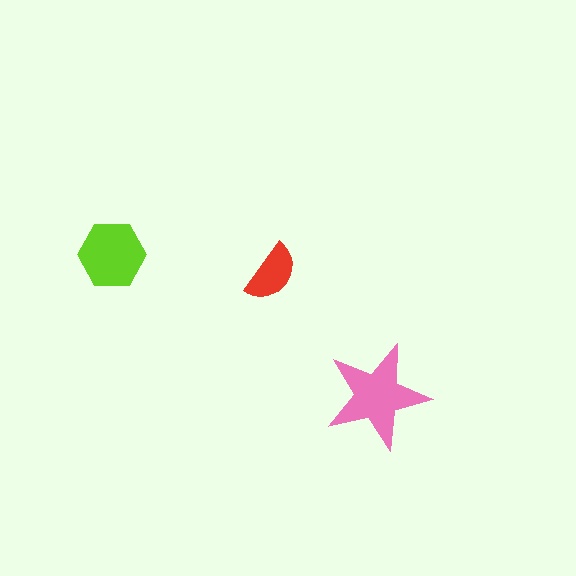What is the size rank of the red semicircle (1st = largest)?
3rd.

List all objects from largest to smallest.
The pink star, the lime hexagon, the red semicircle.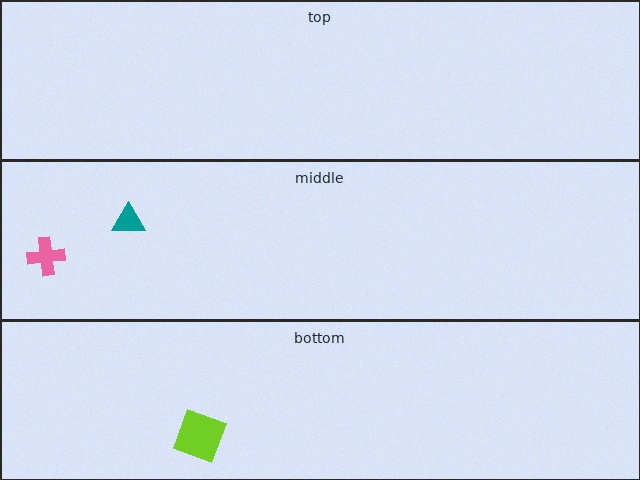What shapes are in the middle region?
The teal triangle, the pink cross.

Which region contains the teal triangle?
The middle region.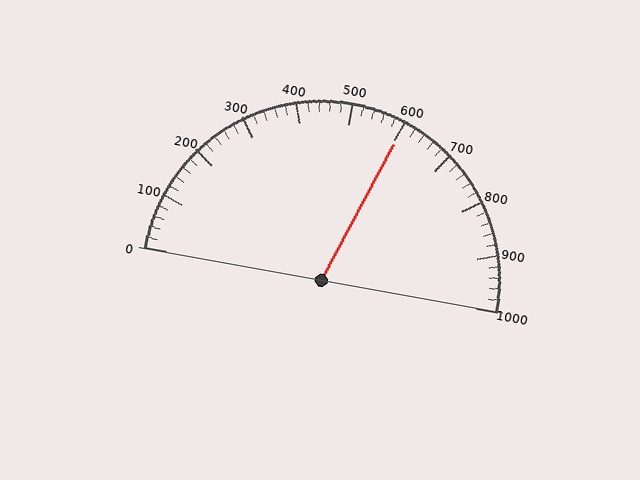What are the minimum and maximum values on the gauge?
The gauge ranges from 0 to 1000.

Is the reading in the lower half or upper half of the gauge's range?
The reading is in the upper half of the range (0 to 1000).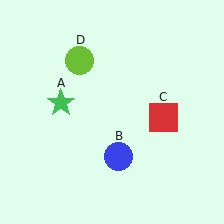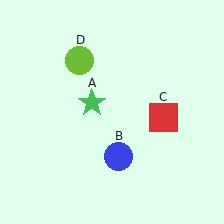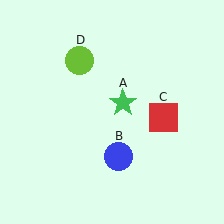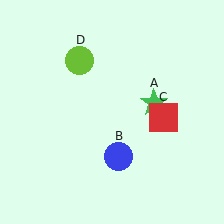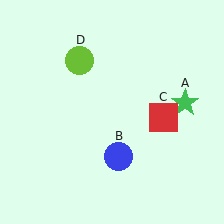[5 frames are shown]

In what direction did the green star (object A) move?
The green star (object A) moved right.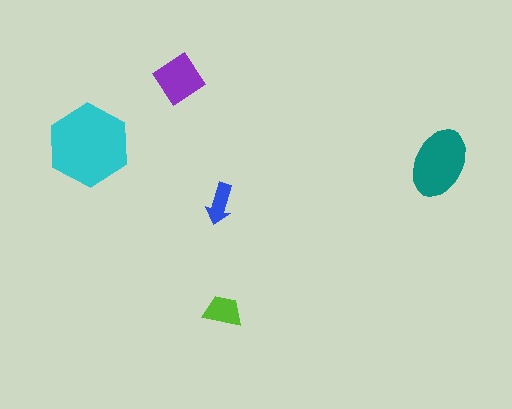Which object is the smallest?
The blue arrow.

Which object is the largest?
The cyan hexagon.